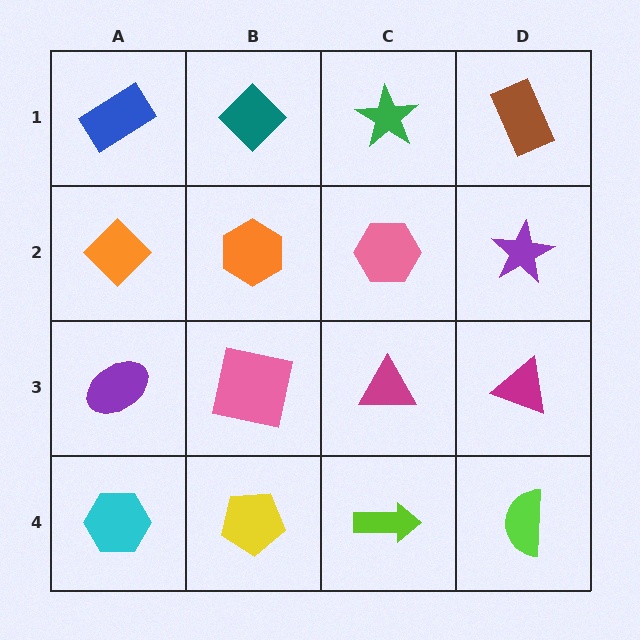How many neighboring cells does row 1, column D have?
2.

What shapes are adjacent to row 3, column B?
An orange hexagon (row 2, column B), a yellow pentagon (row 4, column B), a purple ellipse (row 3, column A), a magenta triangle (row 3, column C).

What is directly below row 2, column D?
A magenta triangle.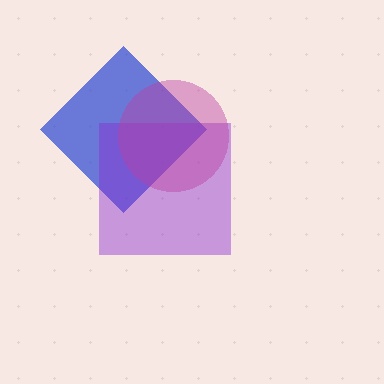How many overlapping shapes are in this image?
There are 3 overlapping shapes in the image.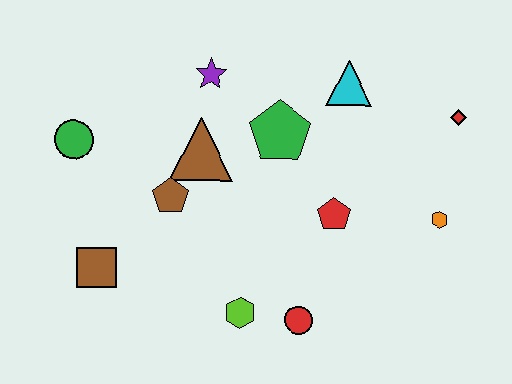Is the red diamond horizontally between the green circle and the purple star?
No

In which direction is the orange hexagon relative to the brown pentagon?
The orange hexagon is to the right of the brown pentagon.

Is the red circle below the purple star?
Yes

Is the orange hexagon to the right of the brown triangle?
Yes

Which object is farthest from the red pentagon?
The green circle is farthest from the red pentagon.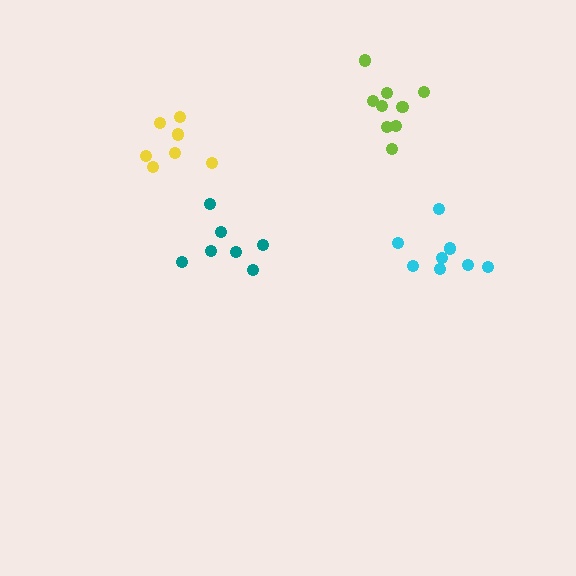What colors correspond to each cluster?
The clusters are colored: yellow, lime, teal, cyan.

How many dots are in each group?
Group 1: 7 dots, Group 2: 9 dots, Group 3: 7 dots, Group 4: 8 dots (31 total).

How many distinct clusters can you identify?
There are 4 distinct clusters.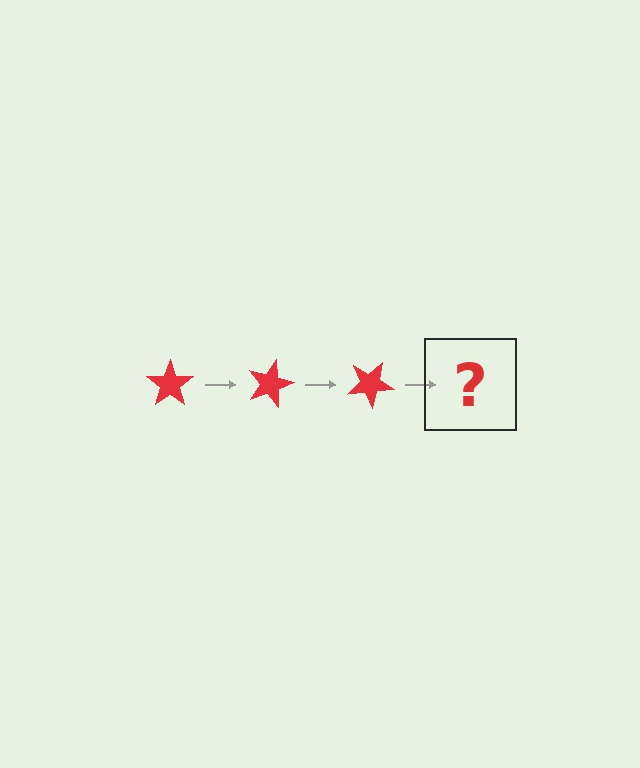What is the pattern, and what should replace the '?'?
The pattern is that the star rotates 15 degrees each step. The '?' should be a red star rotated 45 degrees.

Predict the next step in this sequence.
The next step is a red star rotated 45 degrees.